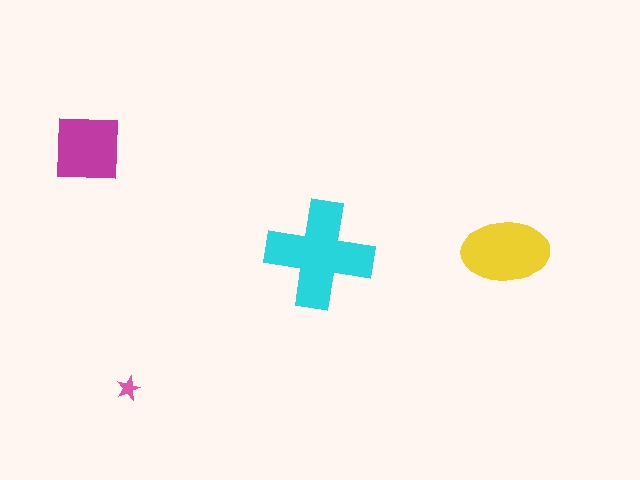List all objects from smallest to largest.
The pink star, the magenta square, the yellow ellipse, the cyan cross.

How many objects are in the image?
There are 4 objects in the image.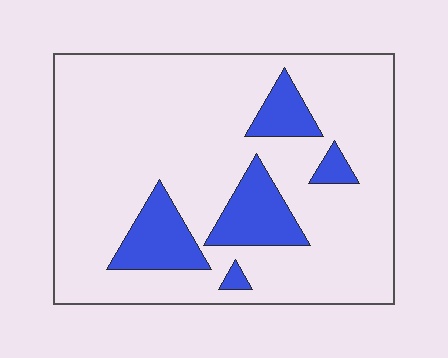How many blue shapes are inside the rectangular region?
5.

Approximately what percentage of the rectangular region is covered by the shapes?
Approximately 15%.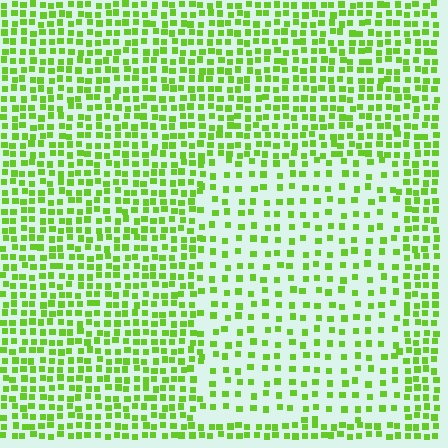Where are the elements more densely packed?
The elements are more densely packed outside the rectangle boundary.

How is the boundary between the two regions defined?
The boundary is defined by a change in element density (approximately 1.9x ratio). All elements are the same color, size, and shape.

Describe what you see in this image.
The image contains small lime elements arranged at two different densities. A rectangle-shaped region is visible where the elements are less densely packed than the surrounding area.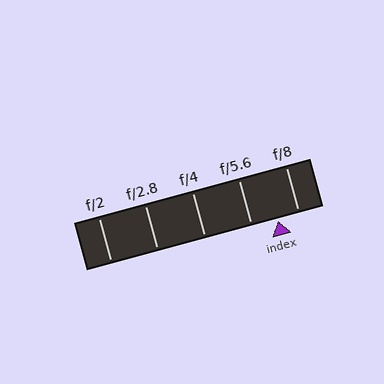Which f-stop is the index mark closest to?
The index mark is closest to f/8.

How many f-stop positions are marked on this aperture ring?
There are 5 f-stop positions marked.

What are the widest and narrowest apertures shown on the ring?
The widest aperture shown is f/2 and the narrowest is f/8.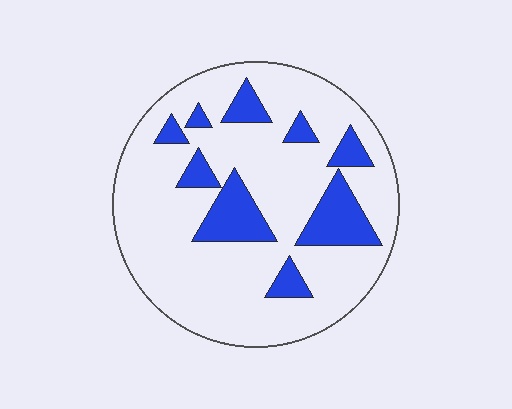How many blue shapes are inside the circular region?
9.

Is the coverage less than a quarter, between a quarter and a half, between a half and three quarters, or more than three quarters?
Less than a quarter.